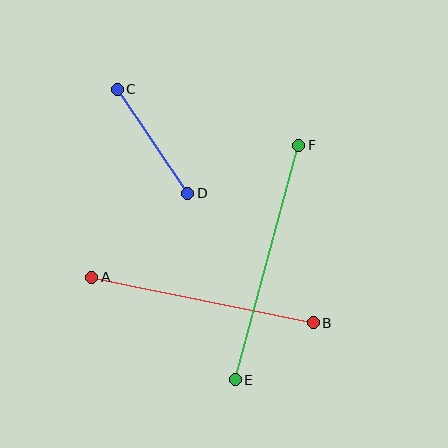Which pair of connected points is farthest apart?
Points E and F are farthest apart.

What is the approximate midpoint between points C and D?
The midpoint is at approximately (153, 141) pixels.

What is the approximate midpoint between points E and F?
The midpoint is at approximately (267, 263) pixels.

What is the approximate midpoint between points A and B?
The midpoint is at approximately (203, 300) pixels.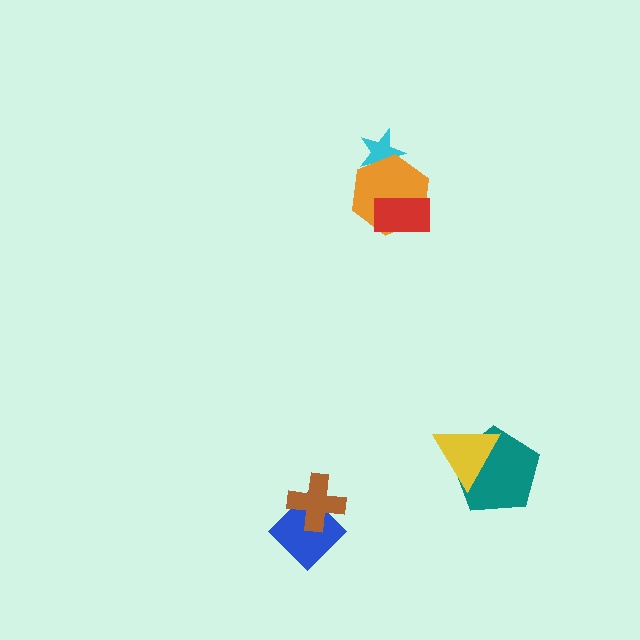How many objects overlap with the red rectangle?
1 object overlaps with the red rectangle.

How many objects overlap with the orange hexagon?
2 objects overlap with the orange hexagon.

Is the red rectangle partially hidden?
No, no other shape covers it.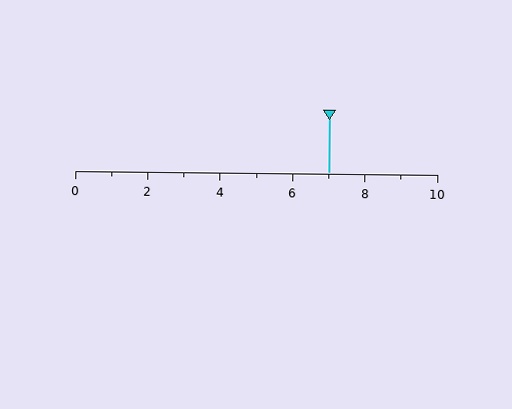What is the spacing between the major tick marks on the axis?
The major ticks are spaced 2 apart.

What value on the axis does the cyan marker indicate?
The marker indicates approximately 7.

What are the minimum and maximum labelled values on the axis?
The axis runs from 0 to 10.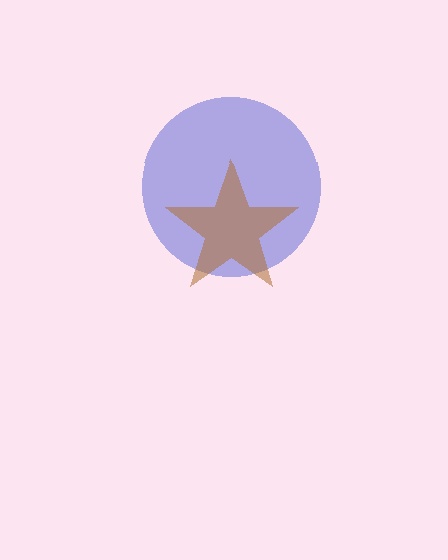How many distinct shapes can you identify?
There are 2 distinct shapes: a blue circle, a brown star.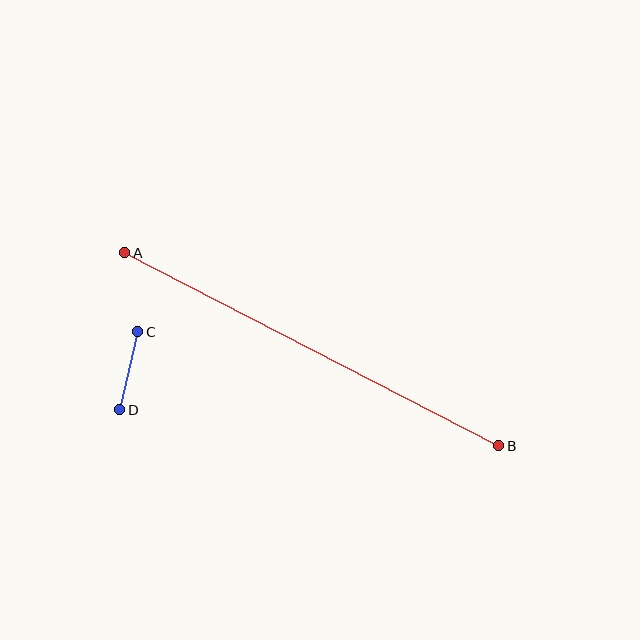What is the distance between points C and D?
The distance is approximately 80 pixels.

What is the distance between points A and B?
The distance is approximately 421 pixels.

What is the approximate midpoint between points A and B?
The midpoint is at approximately (312, 349) pixels.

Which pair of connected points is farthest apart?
Points A and B are farthest apart.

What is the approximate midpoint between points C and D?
The midpoint is at approximately (129, 371) pixels.